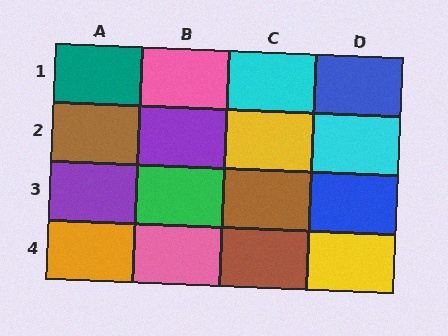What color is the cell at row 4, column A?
Orange.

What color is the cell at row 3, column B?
Green.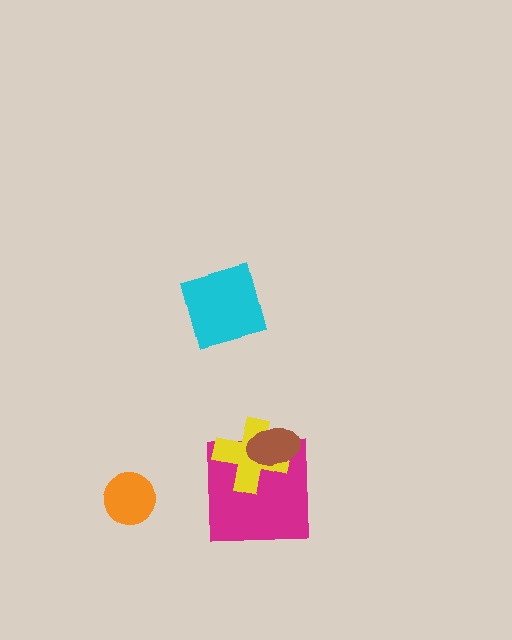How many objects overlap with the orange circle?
0 objects overlap with the orange circle.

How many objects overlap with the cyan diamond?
0 objects overlap with the cyan diamond.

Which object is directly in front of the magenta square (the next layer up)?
The yellow cross is directly in front of the magenta square.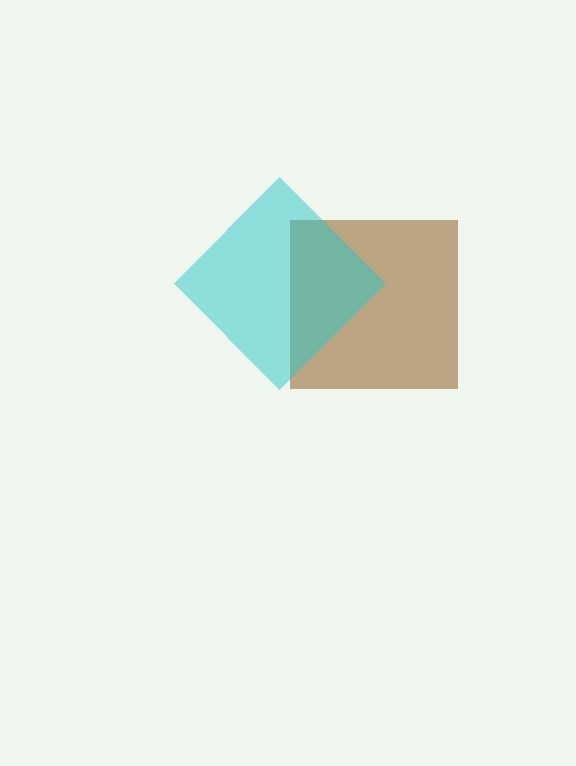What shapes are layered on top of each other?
The layered shapes are: a brown square, a cyan diamond.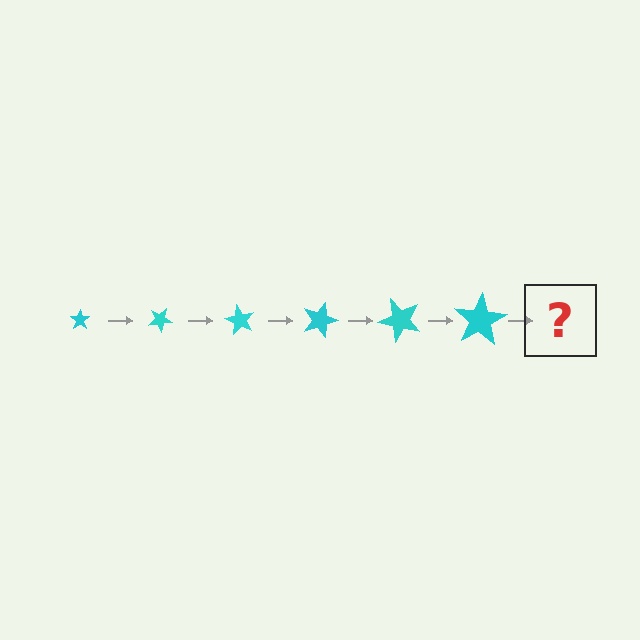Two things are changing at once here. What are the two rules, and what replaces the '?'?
The two rules are that the star grows larger each step and it rotates 30 degrees each step. The '?' should be a star, larger than the previous one and rotated 180 degrees from the start.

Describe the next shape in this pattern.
It should be a star, larger than the previous one and rotated 180 degrees from the start.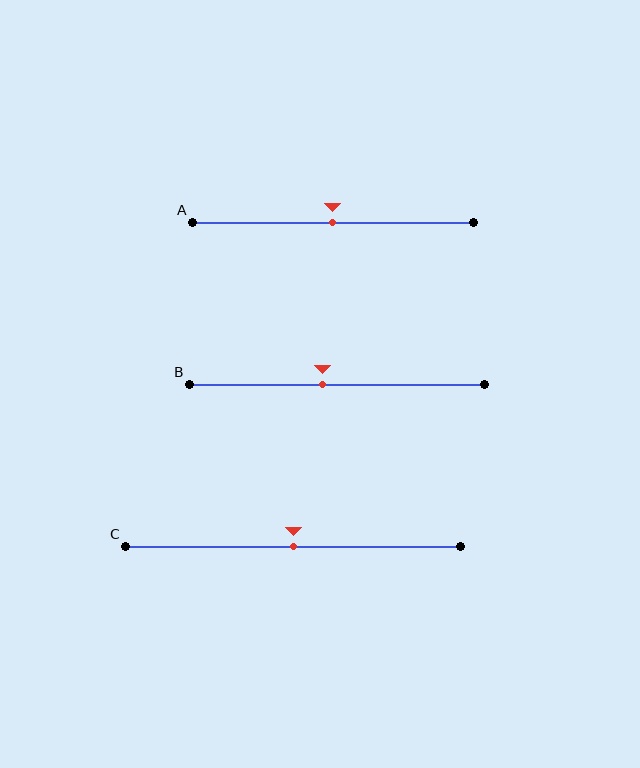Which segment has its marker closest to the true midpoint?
Segment A has its marker closest to the true midpoint.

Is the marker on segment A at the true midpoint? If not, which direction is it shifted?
Yes, the marker on segment A is at the true midpoint.